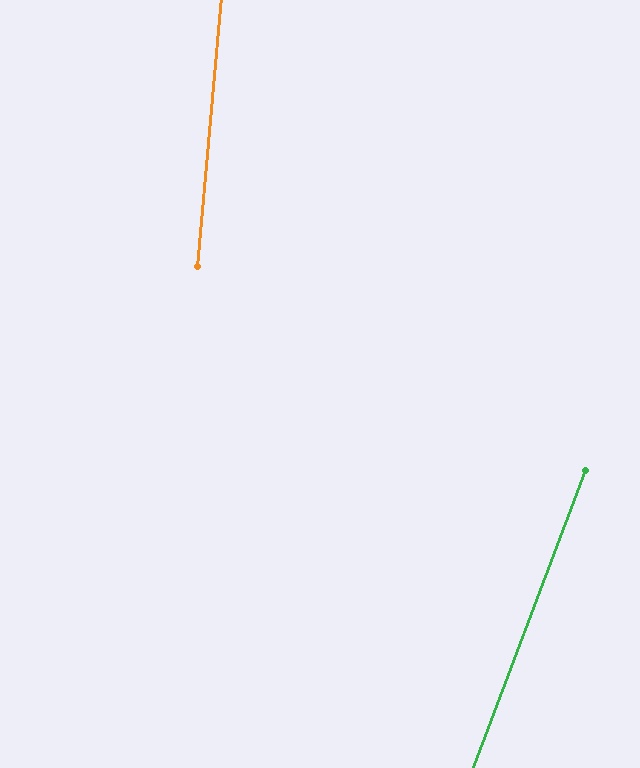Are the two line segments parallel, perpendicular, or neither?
Neither parallel nor perpendicular — they differ by about 16°.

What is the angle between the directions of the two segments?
Approximately 16 degrees.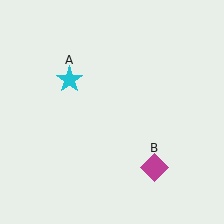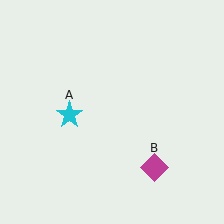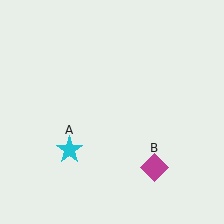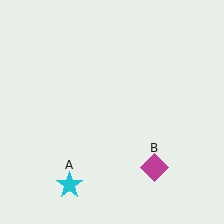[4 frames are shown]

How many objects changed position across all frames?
1 object changed position: cyan star (object A).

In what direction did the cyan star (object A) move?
The cyan star (object A) moved down.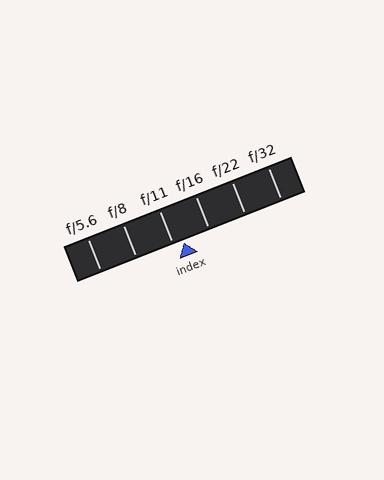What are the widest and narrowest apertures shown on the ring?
The widest aperture shown is f/5.6 and the narrowest is f/32.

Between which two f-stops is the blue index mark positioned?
The index mark is between f/11 and f/16.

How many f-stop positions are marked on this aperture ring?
There are 6 f-stop positions marked.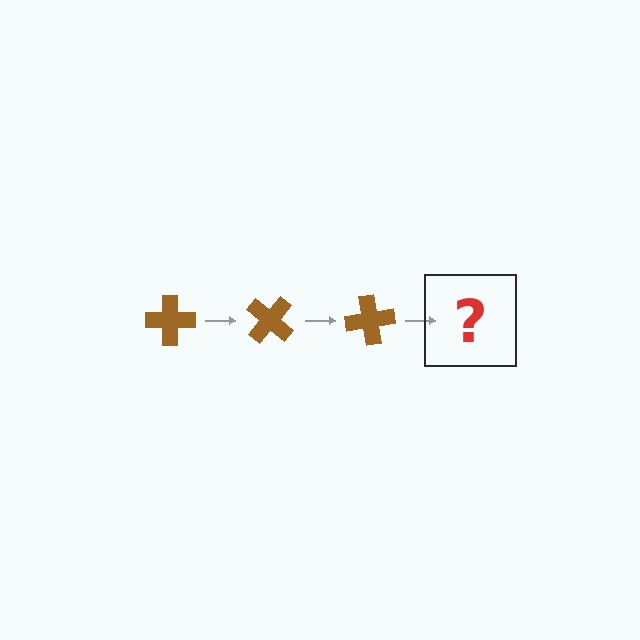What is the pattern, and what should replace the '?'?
The pattern is that the cross rotates 40 degrees each step. The '?' should be a brown cross rotated 120 degrees.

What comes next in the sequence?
The next element should be a brown cross rotated 120 degrees.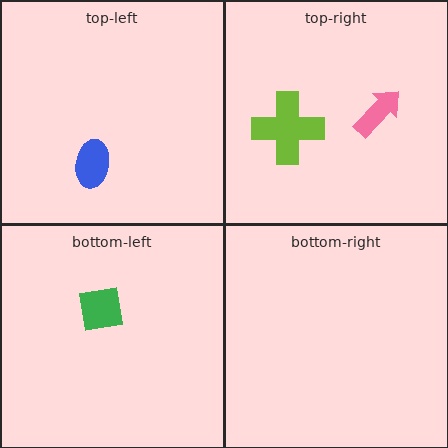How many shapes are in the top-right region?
2.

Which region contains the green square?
The bottom-left region.